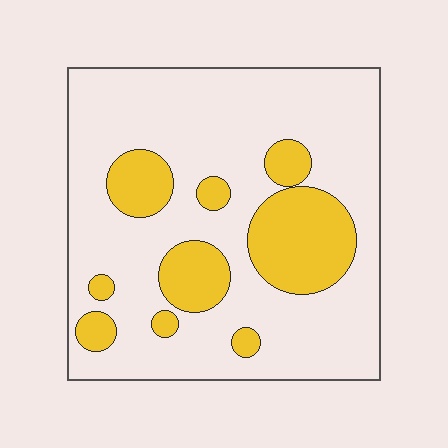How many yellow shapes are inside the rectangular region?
9.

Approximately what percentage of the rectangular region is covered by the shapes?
Approximately 25%.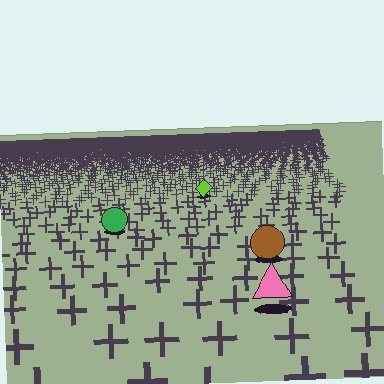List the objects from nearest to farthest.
From nearest to farthest: the pink triangle, the brown circle, the green circle, the lime diamond.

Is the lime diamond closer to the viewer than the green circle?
No. The green circle is closer — you can tell from the texture gradient: the ground texture is coarser near it.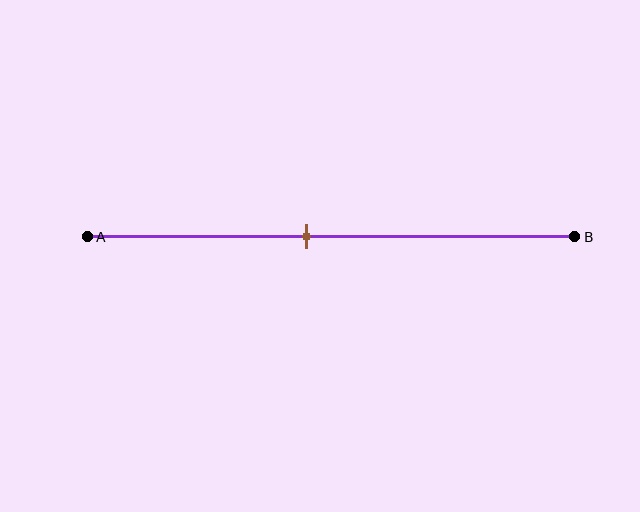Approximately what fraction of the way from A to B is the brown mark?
The brown mark is approximately 45% of the way from A to B.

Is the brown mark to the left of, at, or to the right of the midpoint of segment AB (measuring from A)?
The brown mark is to the left of the midpoint of segment AB.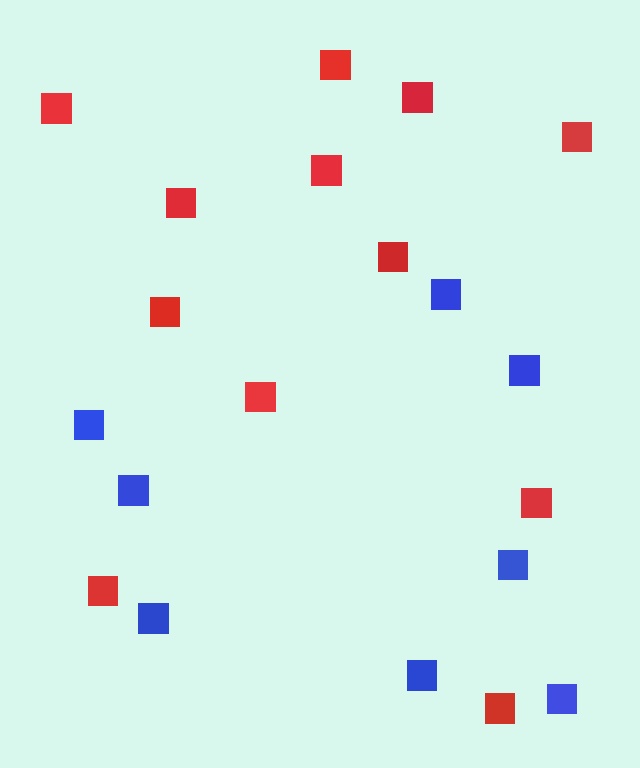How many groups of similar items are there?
There are 2 groups: one group of red squares (12) and one group of blue squares (8).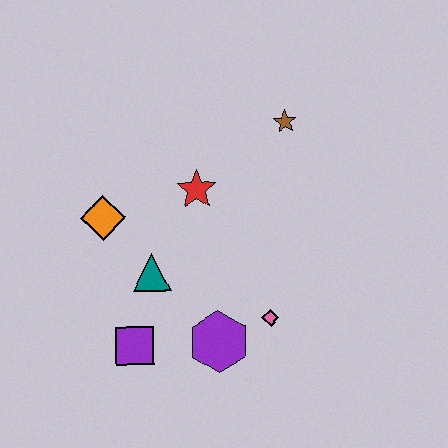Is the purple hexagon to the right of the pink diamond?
No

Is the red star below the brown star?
Yes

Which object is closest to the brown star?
The red star is closest to the brown star.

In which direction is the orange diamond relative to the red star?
The orange diamond is to the left of the red star.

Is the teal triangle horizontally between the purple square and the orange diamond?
No